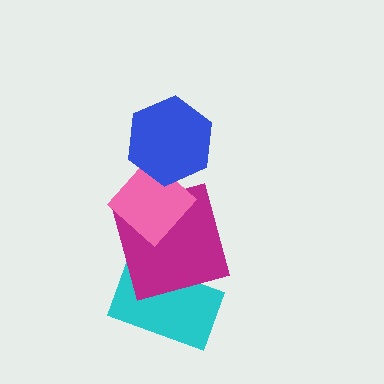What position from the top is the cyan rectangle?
The cyan rectangle is 4th from the top.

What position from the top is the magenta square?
The magenta square is 3rd from the top.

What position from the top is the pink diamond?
The pink diamond is 2nd from the top.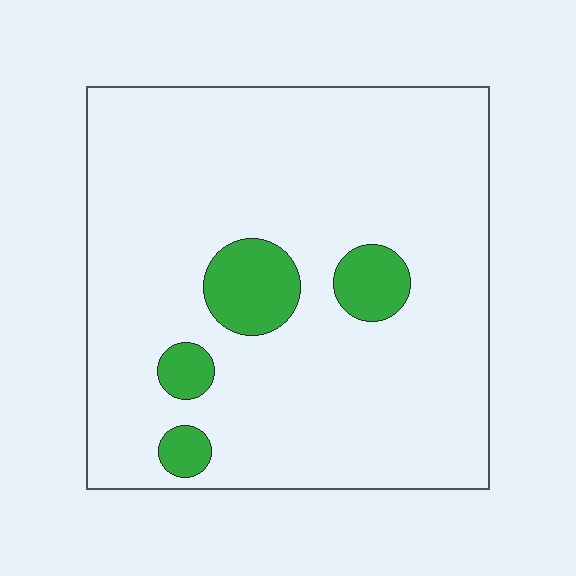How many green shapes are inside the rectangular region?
4.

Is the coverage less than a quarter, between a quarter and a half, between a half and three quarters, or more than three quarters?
Less than a quarter.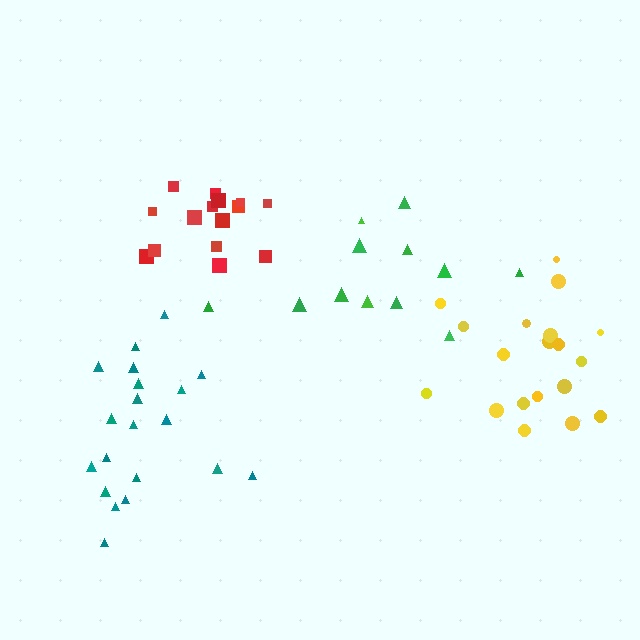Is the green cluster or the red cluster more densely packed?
Red.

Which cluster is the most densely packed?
Red.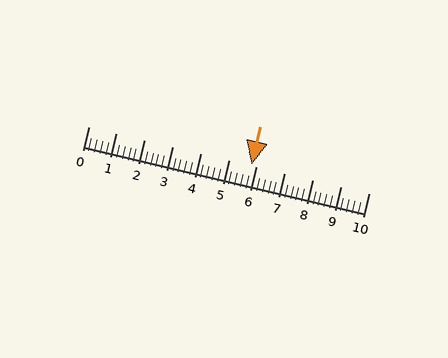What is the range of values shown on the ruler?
The ruler shows values from 0 to 10.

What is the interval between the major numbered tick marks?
The major tick marks are spaced 1 units apart.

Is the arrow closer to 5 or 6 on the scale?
The arrow is closer to 6.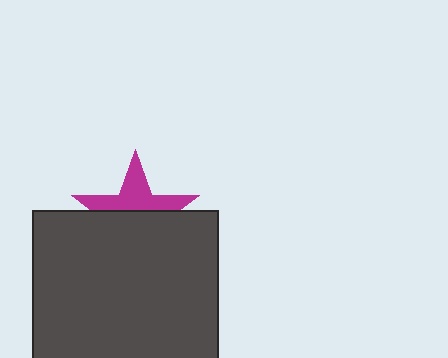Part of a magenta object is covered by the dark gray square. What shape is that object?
It is a star.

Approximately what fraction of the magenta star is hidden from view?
Roughly 57% of the magenta star is hidden behind the dark gray square.